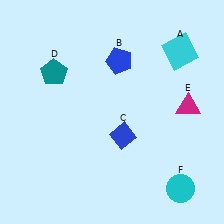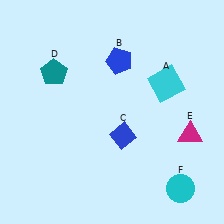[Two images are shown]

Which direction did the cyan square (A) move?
The cyan square (A) moved down.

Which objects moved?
The objects that moved are: the cyan square (A), the magenta triangle (E).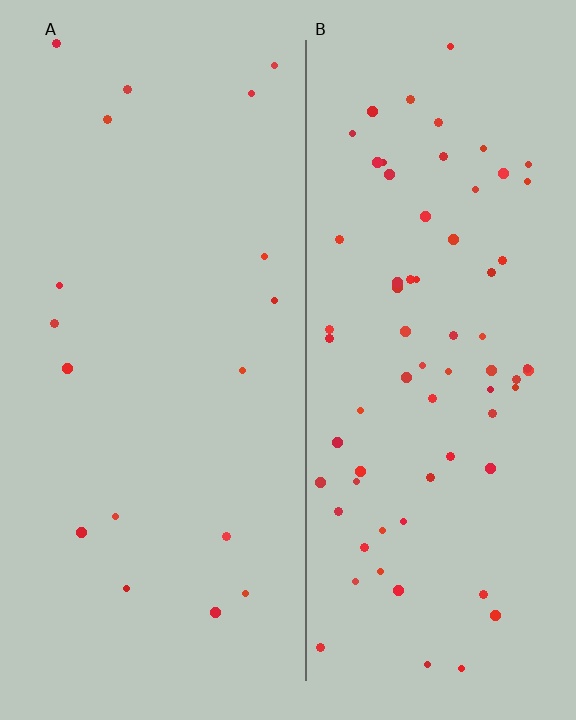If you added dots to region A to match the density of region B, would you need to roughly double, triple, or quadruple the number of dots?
Approximately quadruple.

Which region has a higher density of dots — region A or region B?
B (the right).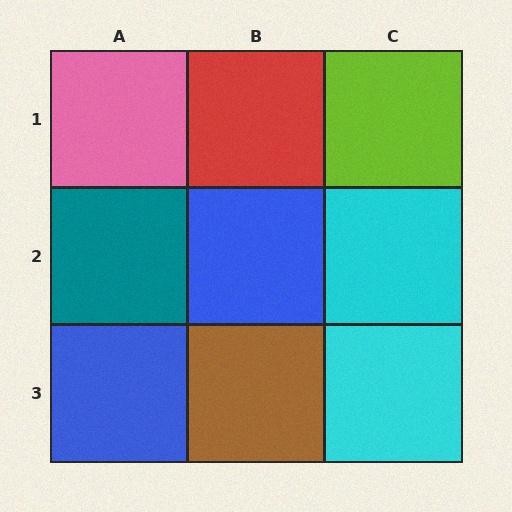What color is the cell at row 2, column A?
Teal.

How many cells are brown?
1 cell is brown.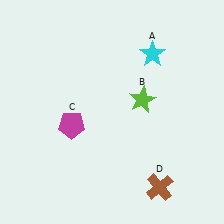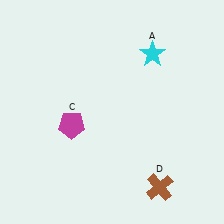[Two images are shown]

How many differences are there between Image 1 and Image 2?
There is 1 difference between the two images.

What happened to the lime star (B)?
The lime star (B) was removed in Image 2. It was in the top-right area of Image 1.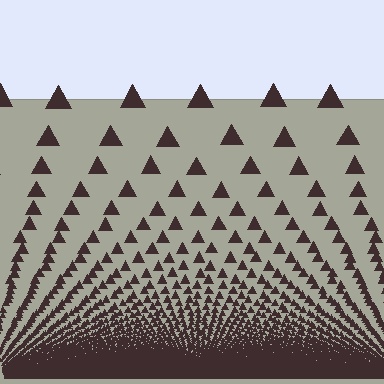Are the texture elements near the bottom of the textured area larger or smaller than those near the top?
Smaller. The gradient is inverted — elements near the bottom are smaller and denser.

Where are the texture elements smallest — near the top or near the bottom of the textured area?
Near the bottom.